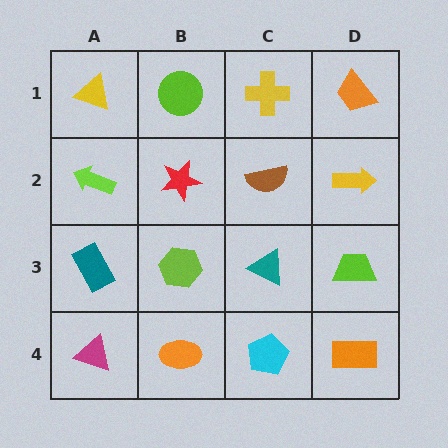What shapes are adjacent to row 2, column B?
A lime circle (row 1, column B), a lime hexagon (row 3, column B), a lime arrow (row 2, column A), a brown semicircle (row 2, column C).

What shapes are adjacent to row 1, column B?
A red star (row 2, column B), a yellow triangle (row 1, column A), a yellow cross (row 1, column C).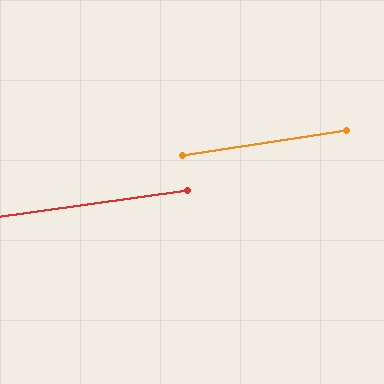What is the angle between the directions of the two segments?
Approximately 0 degrees.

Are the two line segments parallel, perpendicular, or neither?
Parallel — their directions differ by only 0.5°.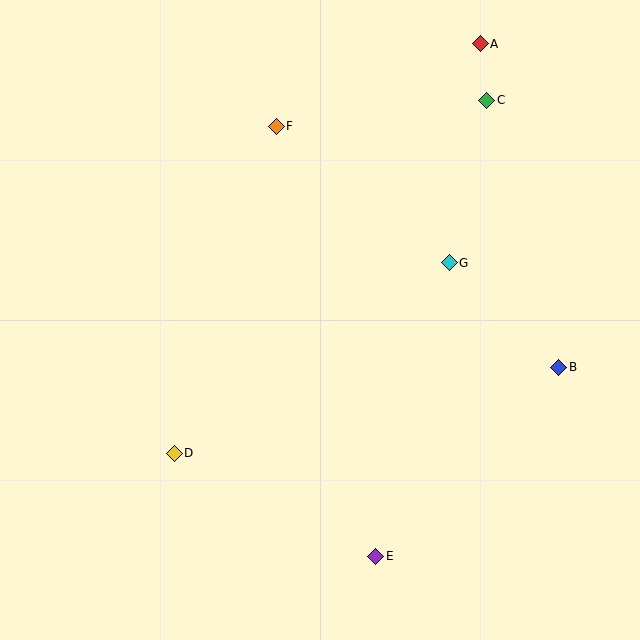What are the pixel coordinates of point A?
Point A is at (480, 44).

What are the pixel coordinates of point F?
Point F is at (276, 126).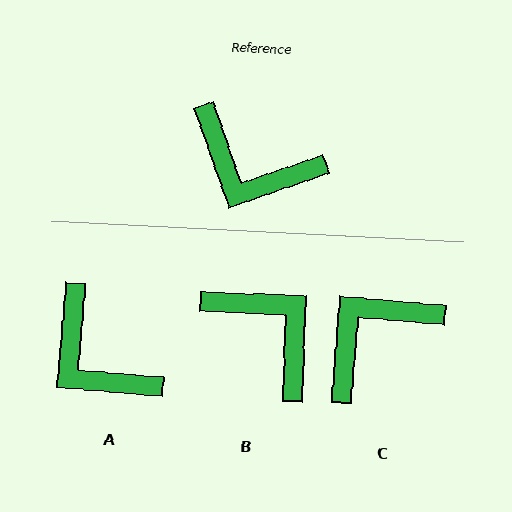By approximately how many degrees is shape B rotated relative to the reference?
Approximately 159 degrees counter-clockwise.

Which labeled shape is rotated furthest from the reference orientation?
B, about 159 degrees away.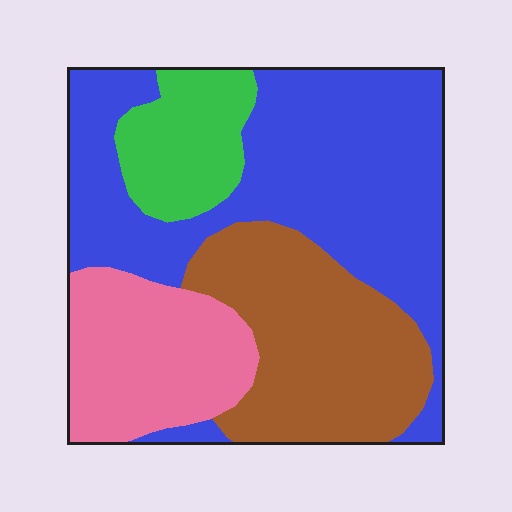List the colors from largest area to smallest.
From largest to smallest: blue, brown, pink, green.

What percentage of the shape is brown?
Brown takes up about one quarter (1/4) of the shape.